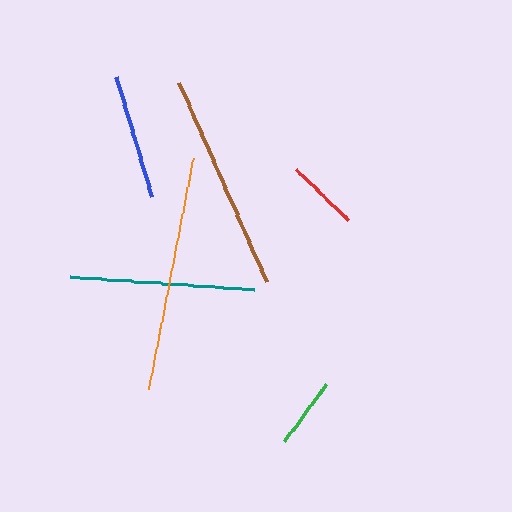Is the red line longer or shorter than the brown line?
The brown line is longer than the red line.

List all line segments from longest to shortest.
From longest to shortest: orange, brown, teal, blue, red, green.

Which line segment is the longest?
The orange line is the longest at approximately 236 pixels.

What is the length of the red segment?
The red segment is approximately 73 pixels long.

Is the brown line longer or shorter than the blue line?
The brown line is longer than the blue line.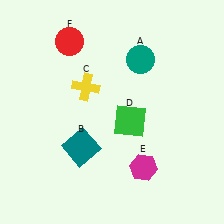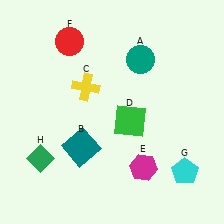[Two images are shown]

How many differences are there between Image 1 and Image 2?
There are 2 differences between the two images.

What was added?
A cyan pentagon (G), a green diamond (H) were added in Image 2.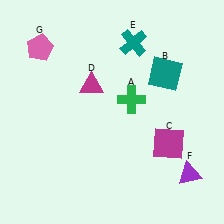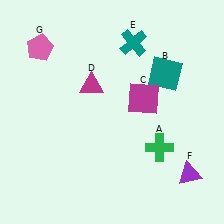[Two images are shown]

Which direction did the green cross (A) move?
The green cross (A) moved down.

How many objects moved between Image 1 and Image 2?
2 objects moved between the two images.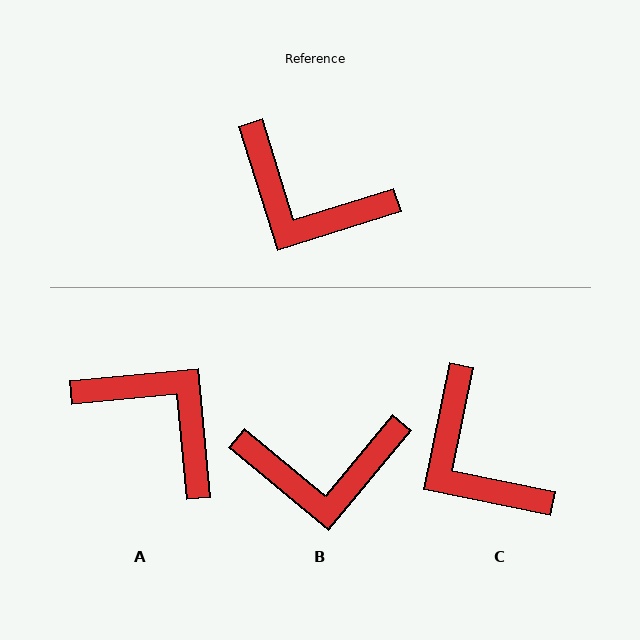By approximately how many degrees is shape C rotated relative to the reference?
Approximately 29 degrees clockwise.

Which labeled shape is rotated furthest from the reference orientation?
A, about 168 degrees away.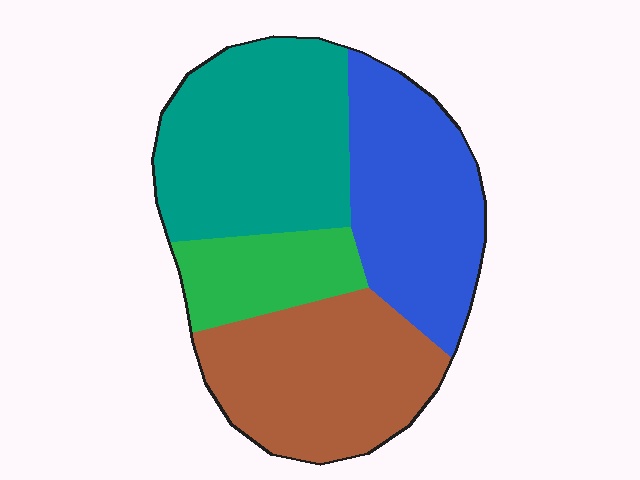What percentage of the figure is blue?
Blue takes up about one quarter (1/4) of the figure.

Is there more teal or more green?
Teal.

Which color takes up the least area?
Green, at roughly 15%.